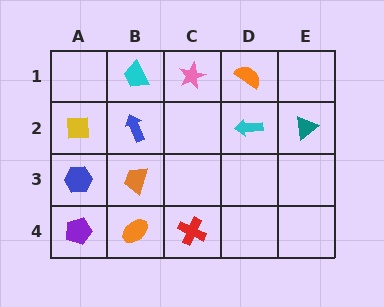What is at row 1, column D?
An orange semicircle.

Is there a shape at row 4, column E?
No, that cell is empty.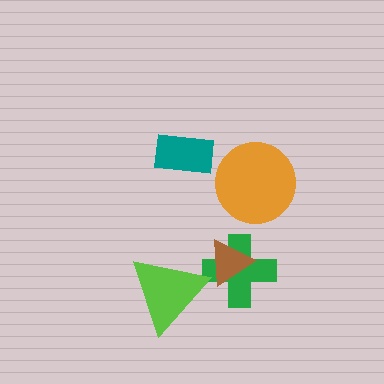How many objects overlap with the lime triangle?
1 object overlaps with the lime triangle.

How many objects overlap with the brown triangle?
1 object overlaps with the brown triangle.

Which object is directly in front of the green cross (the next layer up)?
The brown triangle is directly in front of the green cross.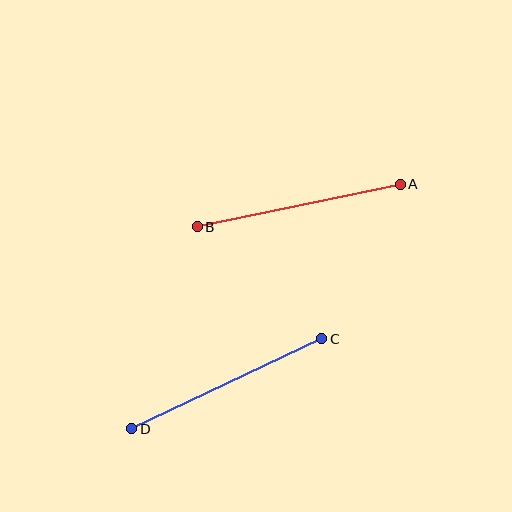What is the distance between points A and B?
The distance is approximately 208 pixels.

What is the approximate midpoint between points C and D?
The midpoint is at approximately (227, 384) pixels.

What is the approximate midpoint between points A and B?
The midpoint is at approximately (299, 206) pixels.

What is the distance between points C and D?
The distance is approximately 210 pixels.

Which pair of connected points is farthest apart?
Points C and D are farthest apart.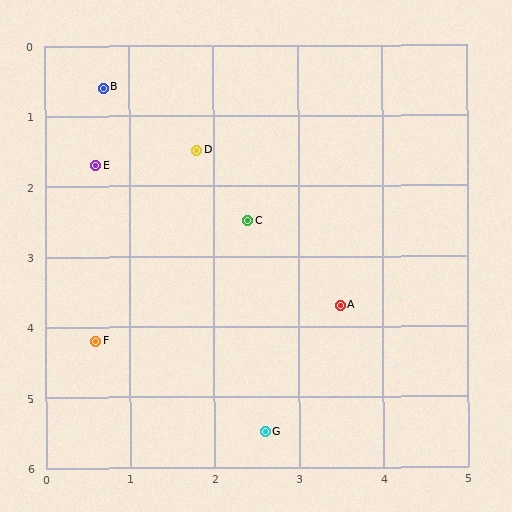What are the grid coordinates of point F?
Point F is at approximately (0.6, 4.2).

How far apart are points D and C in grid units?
Points D and C are about 1.2 grid units apart.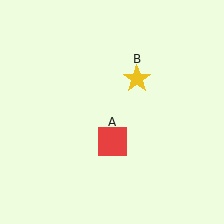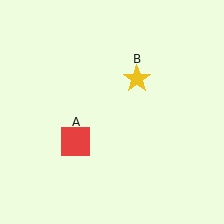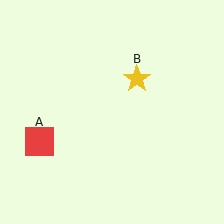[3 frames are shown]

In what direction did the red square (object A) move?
The red square (object A) moved left.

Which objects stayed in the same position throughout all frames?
Yellow star (object B) remained stationary.